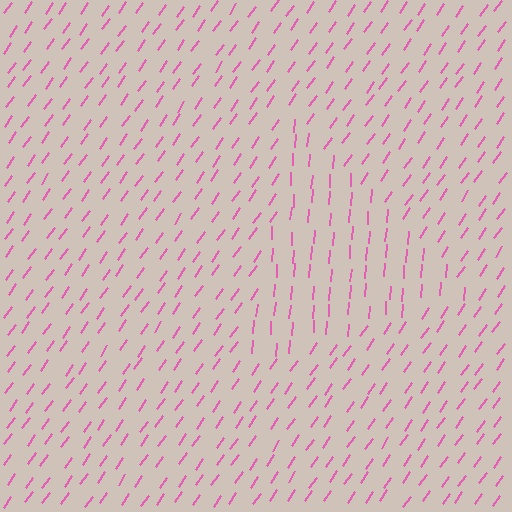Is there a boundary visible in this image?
Yes, there is a texture boundary formed by a change in line orientation.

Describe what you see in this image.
The image is filled with small pink line segments. A triangle region in the image has lines oriented differently from the surrounding lines, creating a visible texture boundary.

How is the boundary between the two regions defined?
The boundary is defined purely by a change in line orientation (approximately 31 degrees difference). All lines are the same color and thickness.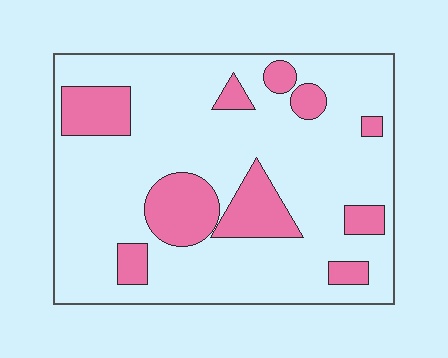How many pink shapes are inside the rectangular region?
10.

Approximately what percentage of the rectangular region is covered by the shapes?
Approximately 20%.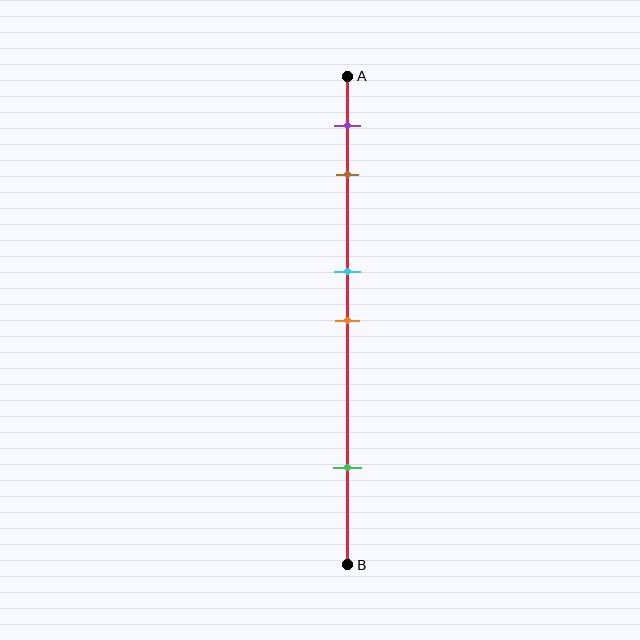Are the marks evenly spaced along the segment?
No, the marks are not evenly spaced.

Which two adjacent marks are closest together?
The cyan and orange marks are the closest adjacent pair.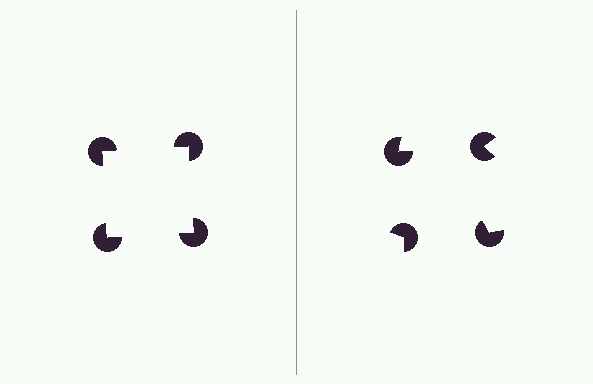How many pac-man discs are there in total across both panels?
8 — 4 on each side.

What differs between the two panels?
The pac-man discs are positioned identically on both sides; only the wedge orientations differ. On the left they align to a square; on the right they are misaligned.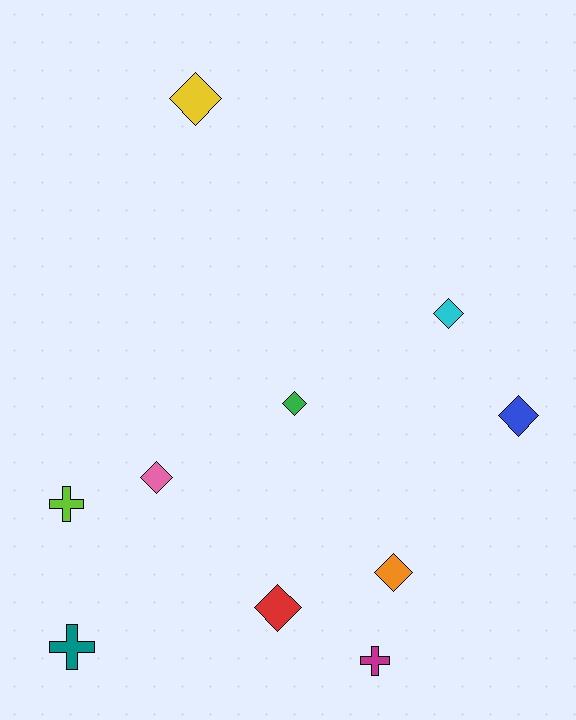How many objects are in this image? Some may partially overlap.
There are 10 objects.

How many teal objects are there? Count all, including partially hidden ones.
There is 1 teal object.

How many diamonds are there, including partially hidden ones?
There are 7 diamonds.